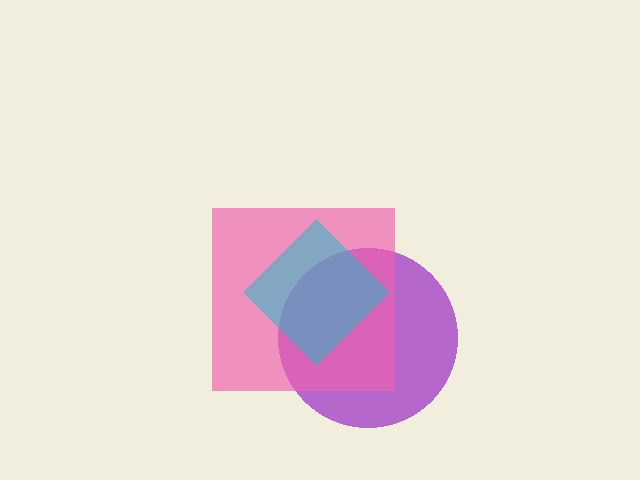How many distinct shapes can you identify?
There are 3 distinct shapes: a purple circle, a pink square, a cyan diamond.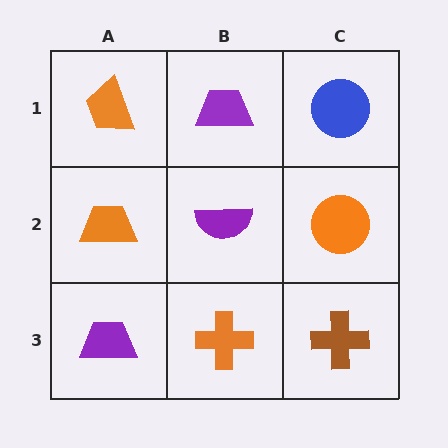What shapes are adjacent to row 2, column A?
An orange trapezoid (row 1, column A), a purple trapezoid (row 3, column A), a purple semicircle (row 2, column B).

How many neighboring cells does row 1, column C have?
2.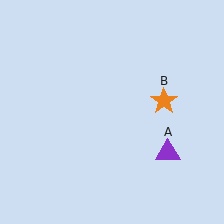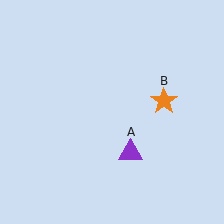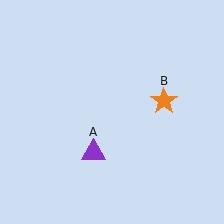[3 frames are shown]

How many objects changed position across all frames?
1 object changed position: purple triangle (object A).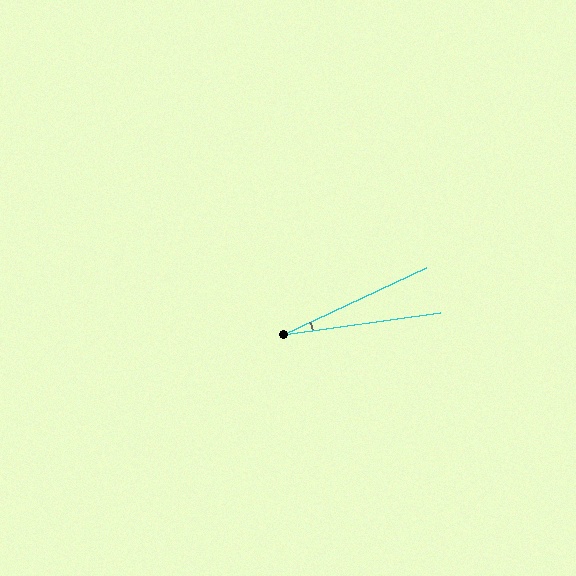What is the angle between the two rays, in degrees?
Approximately 17 degrees.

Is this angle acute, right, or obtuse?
It is acute.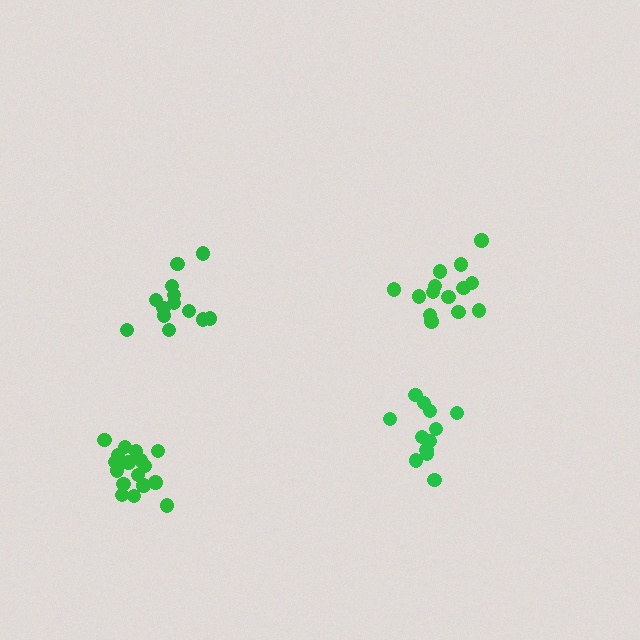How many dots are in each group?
Group 1: 17 dots, Group 2: 12 dots, Group 3: 14 dots, Group 4: 13 dots (56 total).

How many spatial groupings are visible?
There are 4 spatial groupings.